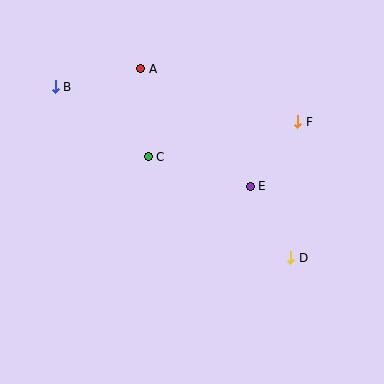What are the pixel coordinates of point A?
Point A is at (141, 69).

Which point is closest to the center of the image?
Point C at (148, 157) is closest to the center.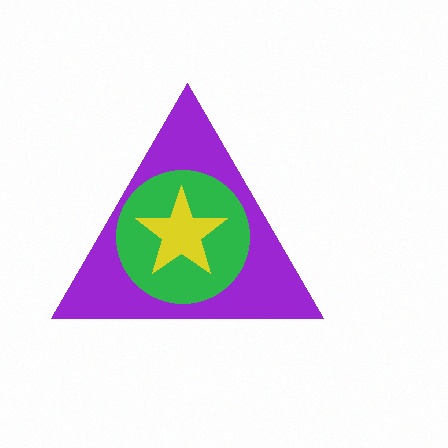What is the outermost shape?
The purple triangle.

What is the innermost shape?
The yellow star.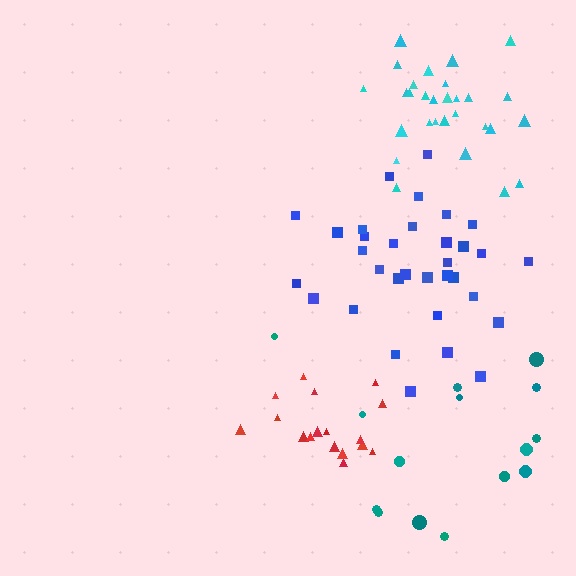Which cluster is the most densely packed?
Cyan.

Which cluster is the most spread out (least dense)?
Teal.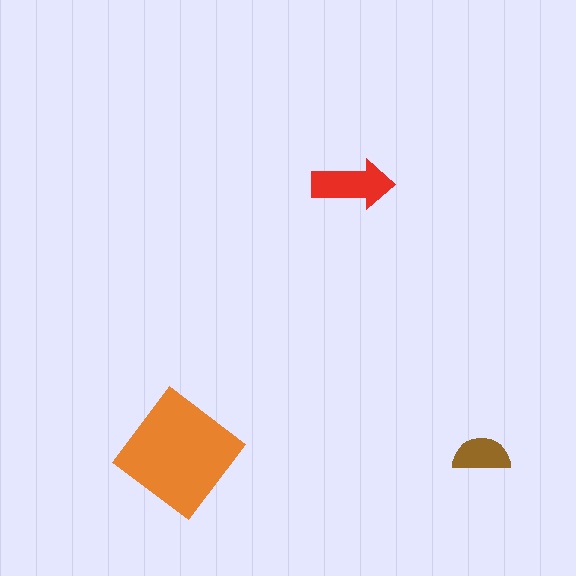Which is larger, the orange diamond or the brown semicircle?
The orange diamond.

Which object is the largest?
The orange diamond.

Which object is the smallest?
The brown semicircle.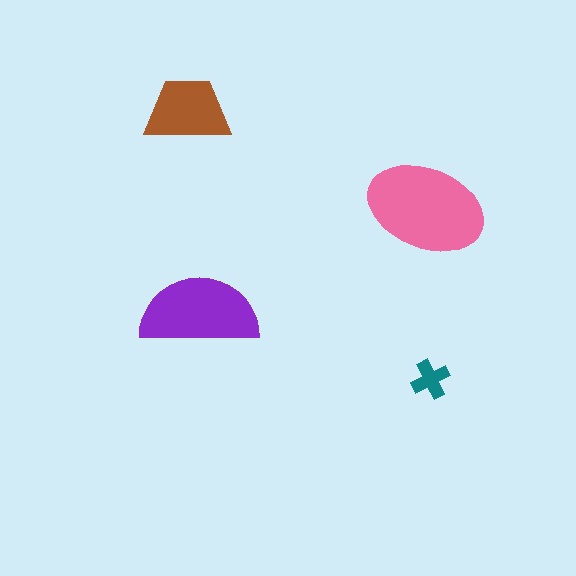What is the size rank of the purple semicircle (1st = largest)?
2nd.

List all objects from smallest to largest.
The teal cross, the brown trapezoid, the purple semicircle, the pink ellipse.